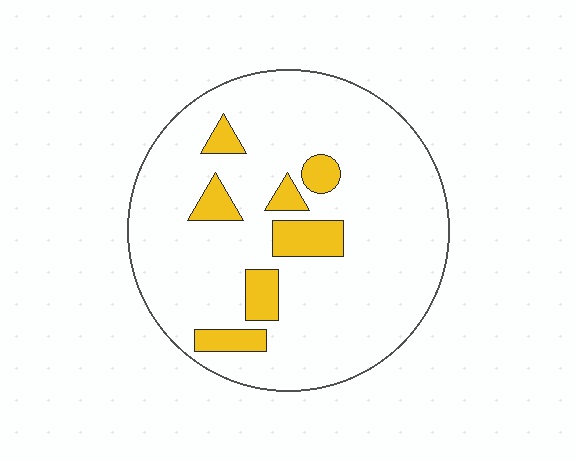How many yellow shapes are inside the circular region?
7.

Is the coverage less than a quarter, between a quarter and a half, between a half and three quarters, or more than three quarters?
Less than a quarter.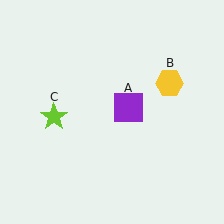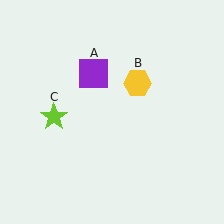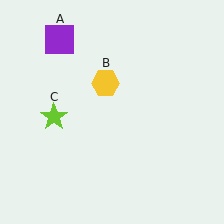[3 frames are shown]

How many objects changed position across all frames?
2 objects changed position: purple square (object A), yellow hexagon (object B).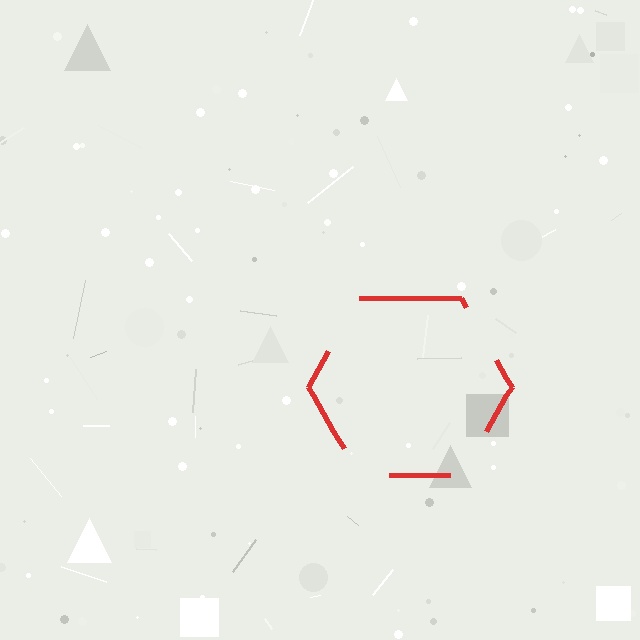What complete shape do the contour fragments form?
The contour fragments form a hexagon.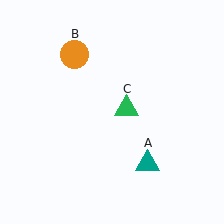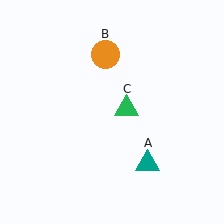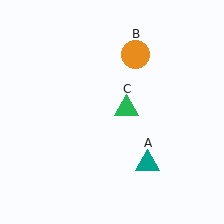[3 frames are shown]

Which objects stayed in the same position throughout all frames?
Teal triangle (object A) and green triangle (object C) remained stationary.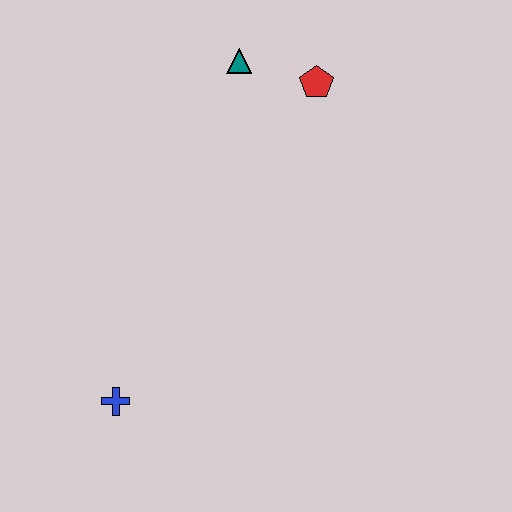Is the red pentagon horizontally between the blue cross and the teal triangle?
No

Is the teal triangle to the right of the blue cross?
Yes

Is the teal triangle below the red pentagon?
No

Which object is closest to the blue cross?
The teal triangle is closest to the blue cross.